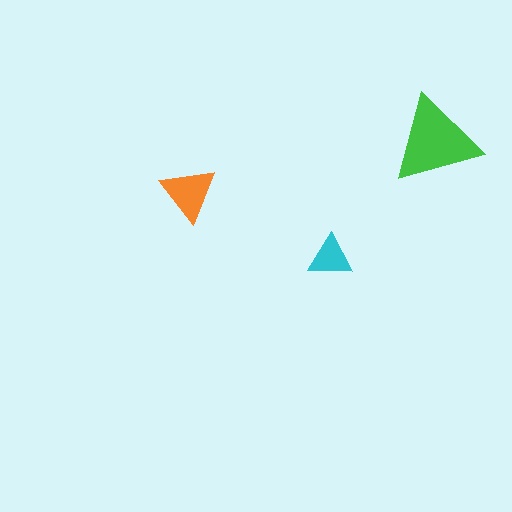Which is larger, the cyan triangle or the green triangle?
The green one.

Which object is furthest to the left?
The orange triangle is leftmost.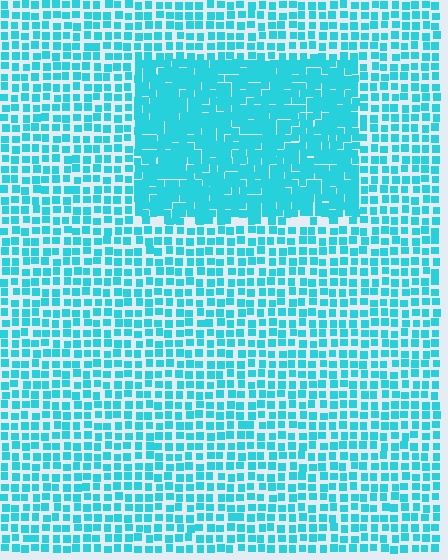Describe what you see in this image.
The image contains small cyan elements arranged at two different densities. A rectangle-shaped region is visible where the elements are more densely packed than the surrounding area.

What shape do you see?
I see a rectangle.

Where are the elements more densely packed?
The elements are more densely packed inside the rectangle boundary.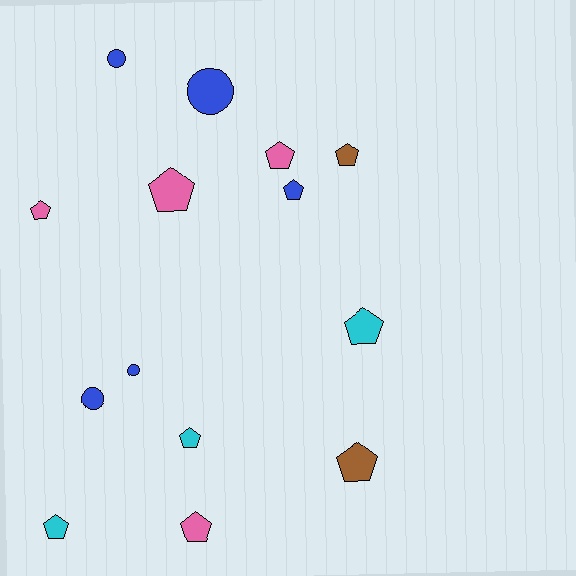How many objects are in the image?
There are 14 objects.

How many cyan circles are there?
There are no cyan circles.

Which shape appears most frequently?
Pentagon, with 10 objects.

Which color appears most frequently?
Blue, with 5 objects.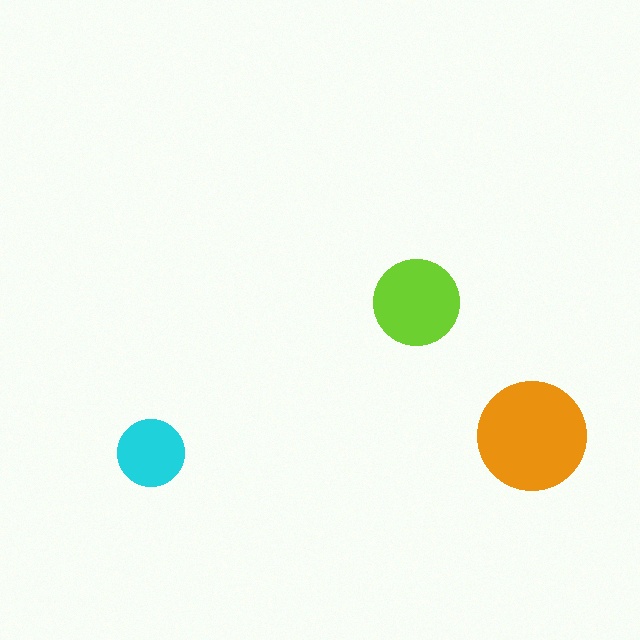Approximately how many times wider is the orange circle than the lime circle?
About 1.5 times wider.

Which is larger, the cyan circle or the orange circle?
The orange one.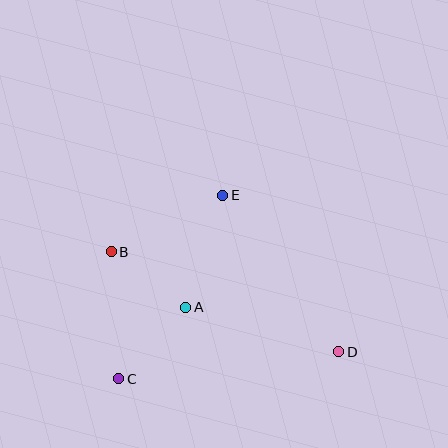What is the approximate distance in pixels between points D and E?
The distance between D and E is approximately 195 pixels.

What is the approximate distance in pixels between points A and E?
The distance between A and E is approximately 118 pixels.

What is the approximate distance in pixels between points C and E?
The distance between C and E is approximately 211 pixels.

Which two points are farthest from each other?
Points B and D are farthest from each other.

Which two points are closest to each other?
Points A and B are closest to each other.